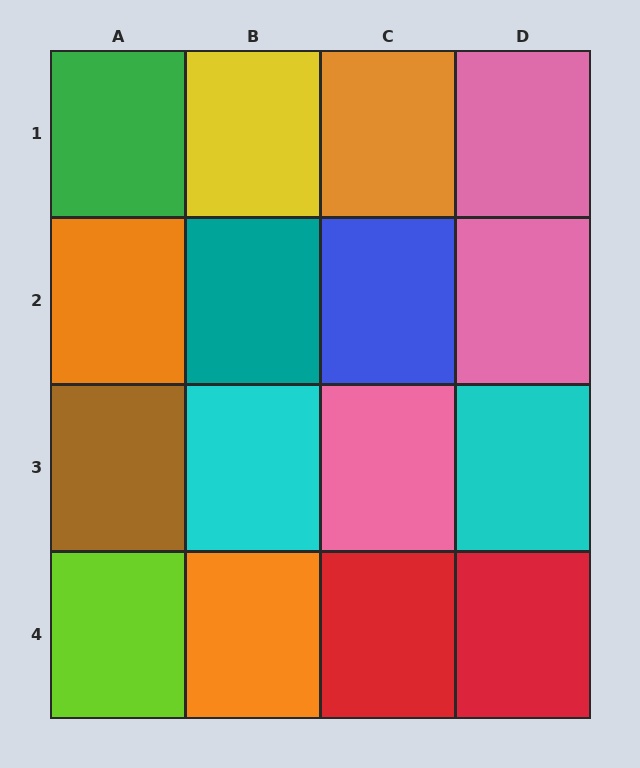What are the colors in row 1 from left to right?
Green, yellow, orange, pink.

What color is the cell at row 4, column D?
Red.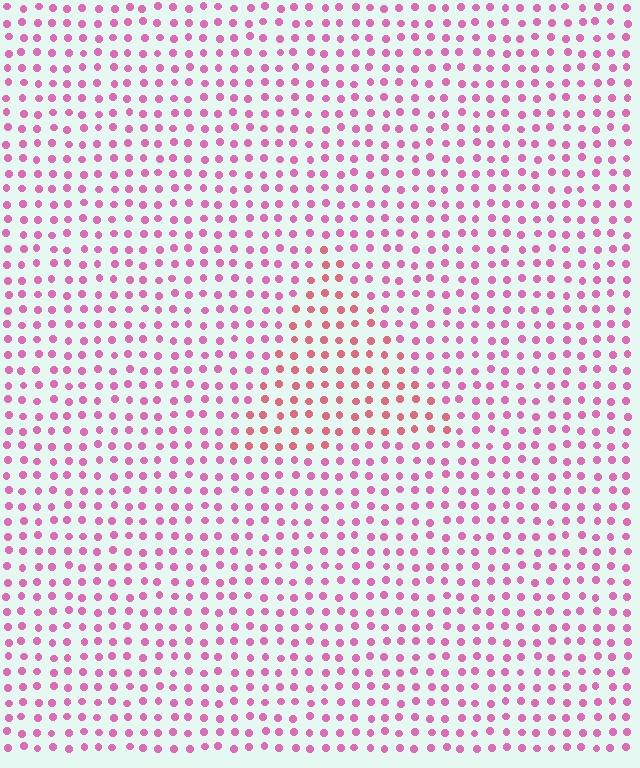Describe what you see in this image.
The image is filled with small pink elements in a uniform arrangement. A triangle-shaped region is visible where the elements are tinted to a slightly different hue, forming a subtle color boundary.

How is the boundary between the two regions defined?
The boundary is defined purely by a slight shift in hue (about 29 degrees). Spacing, size, and orientation are identical on both sides.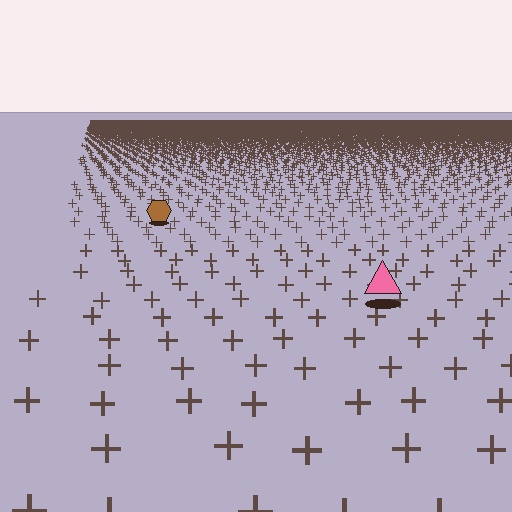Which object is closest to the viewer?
The pink triangle is closest. The texture marks near it are larger and more spread out.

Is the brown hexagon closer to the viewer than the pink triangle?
No. The pink triangle is closer — you can tell from the texture gradient: the ground texture is coarser near it.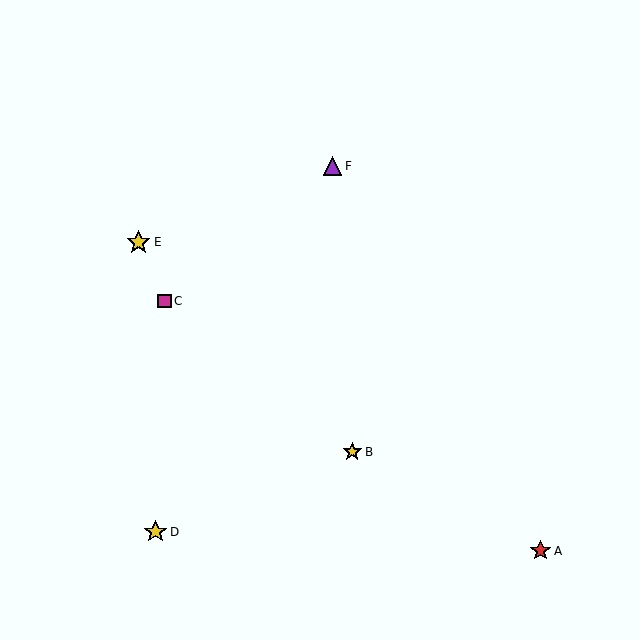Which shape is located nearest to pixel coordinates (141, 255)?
The yellow star (labeled E) at (139, 242) is nearest to that location.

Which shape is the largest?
The yellow star (labeled E) is the largest.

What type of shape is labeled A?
Shape A is a red star.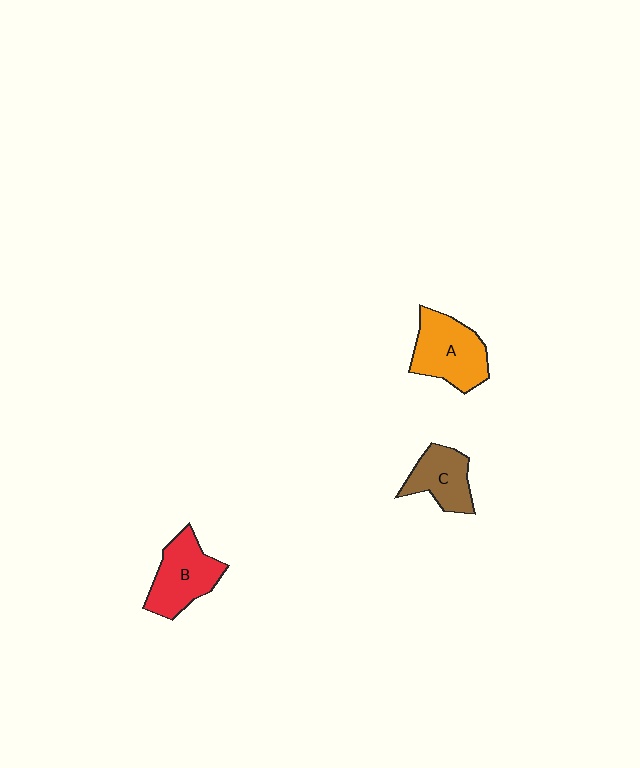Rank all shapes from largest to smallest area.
From largest to smallest: A (orange), B (red), C (brown).